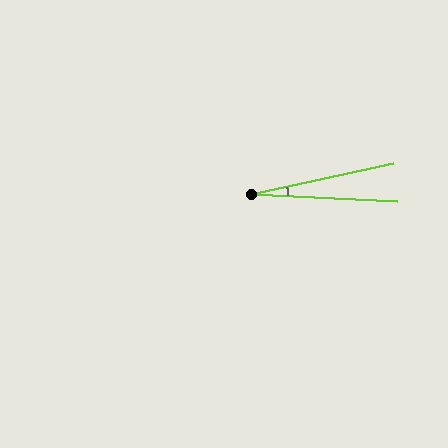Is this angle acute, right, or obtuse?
It is acute.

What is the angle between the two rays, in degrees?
Approximately 15 degrees.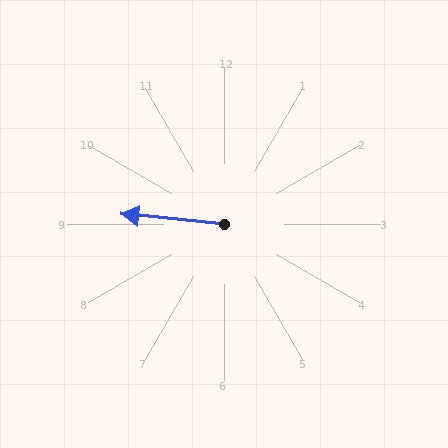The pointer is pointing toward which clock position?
Roughly 9 o'clock.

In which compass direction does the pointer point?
West.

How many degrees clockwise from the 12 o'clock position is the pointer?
Approximately 276 degrees.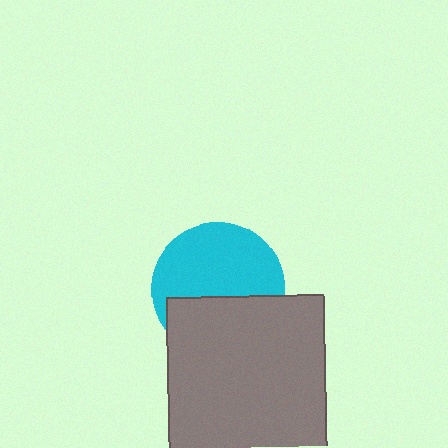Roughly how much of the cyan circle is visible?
About half of it is visible (roughly 58%).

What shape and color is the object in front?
The object in front is a gray square.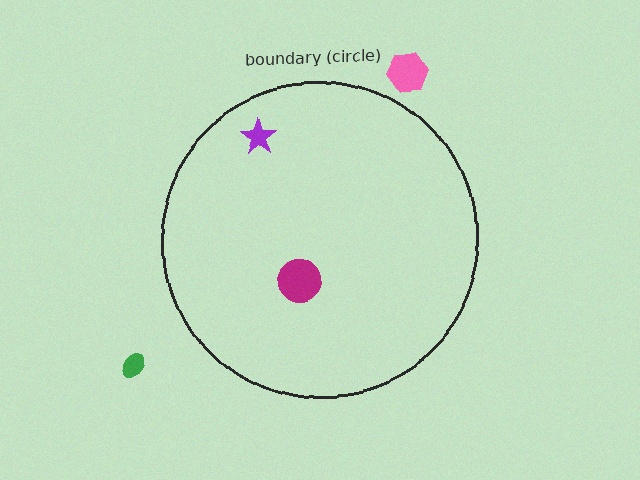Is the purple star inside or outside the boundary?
Inside.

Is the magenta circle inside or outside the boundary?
Inside.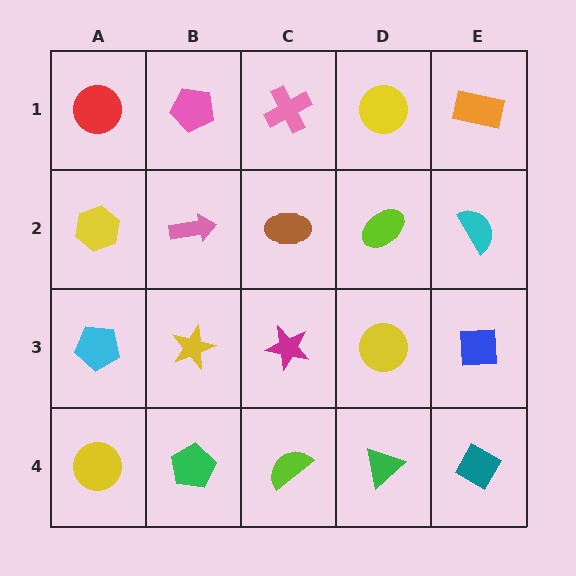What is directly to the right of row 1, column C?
A yellow circle.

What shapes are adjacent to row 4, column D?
A yellow circle (row 3, column D), a lime semicircle (row 4, column C), a teal diamond (row 4, column E).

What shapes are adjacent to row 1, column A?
A yellow hexagon (row 2, column A), a pink pentagon (row 1, column B).